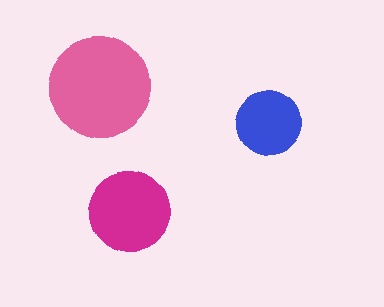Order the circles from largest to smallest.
the pink one, the magenta one, the blue one.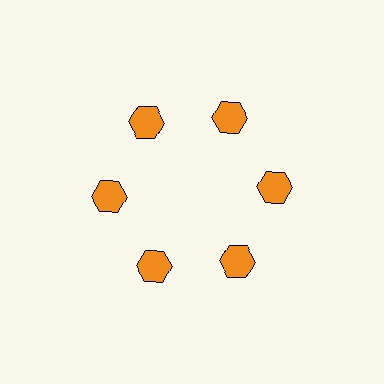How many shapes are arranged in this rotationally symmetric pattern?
There are 6 shapes, arranged in 6 groups of 1.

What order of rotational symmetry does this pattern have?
This pattern has 6-fold rotational symmetry.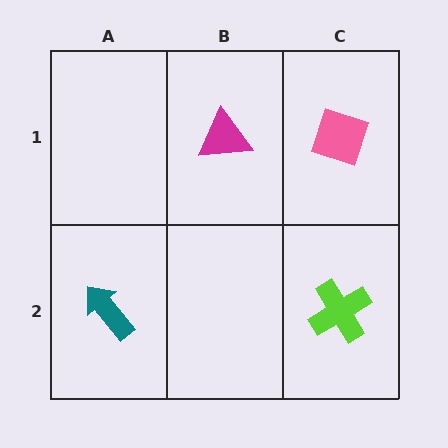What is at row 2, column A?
A teal arrow.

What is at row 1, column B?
A magenta triangle.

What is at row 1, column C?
A pink diamond.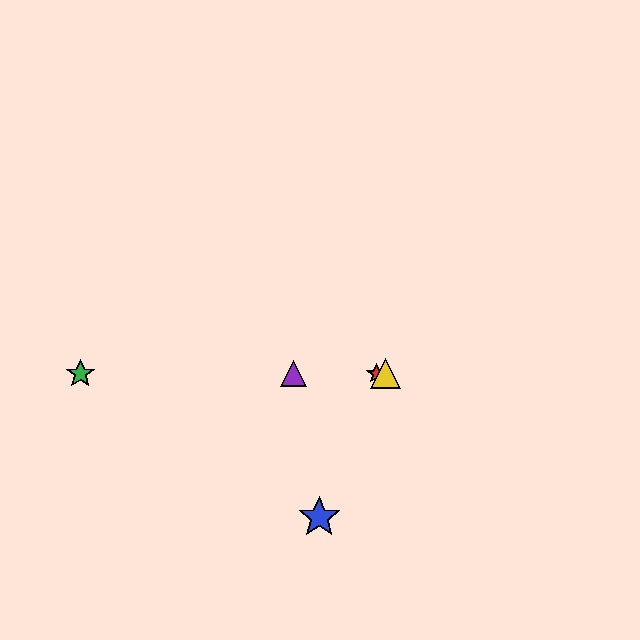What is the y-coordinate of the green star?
The green star is at y≈374.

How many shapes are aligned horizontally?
4 shapes (the red star, the green star, the yellow triangle, the purple triangle) are aligned horizontally.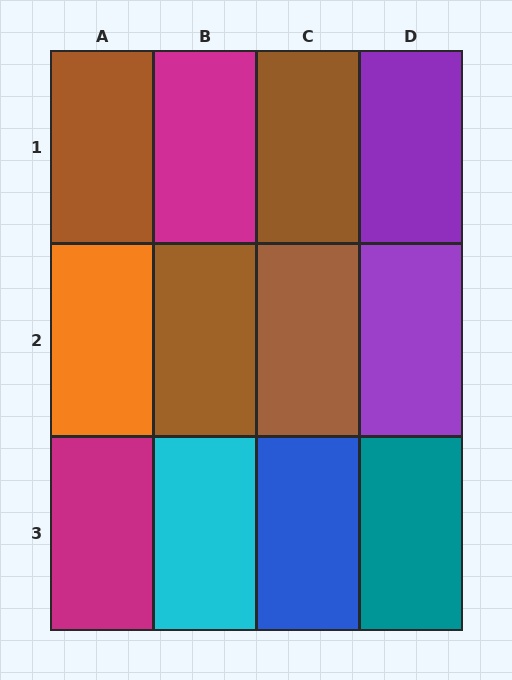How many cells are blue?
1 cell is blue.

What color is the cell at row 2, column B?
Brown.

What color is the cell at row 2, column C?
Brown.